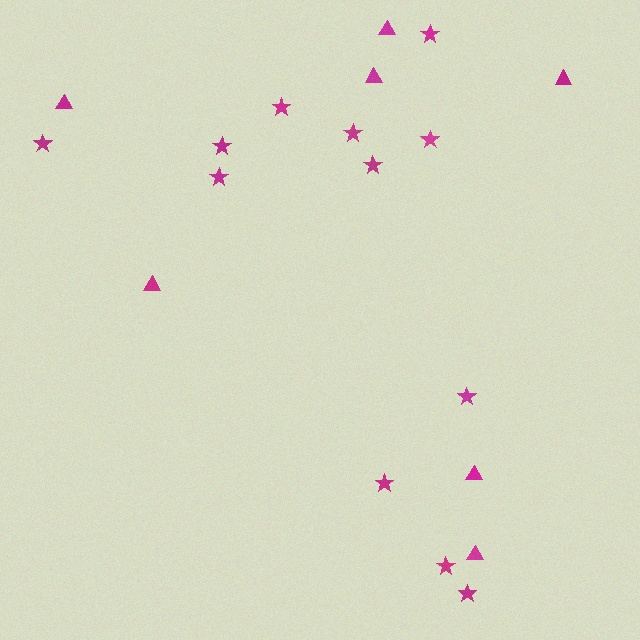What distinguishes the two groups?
There are 2 groups: one group of triangles (7) and one group of stars (12).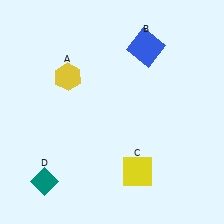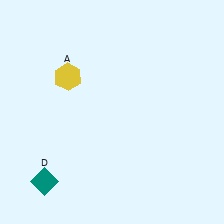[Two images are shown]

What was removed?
The blue square (B), the yellow square (C) were removed in Image 2.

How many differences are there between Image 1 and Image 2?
There are 2 differences between the two images.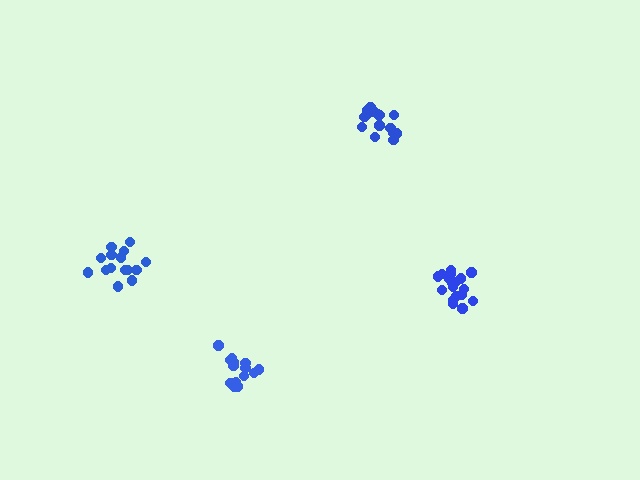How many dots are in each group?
Group 1: 15 dots, Group 2: 20 dots, Group 3: 16 dots, Group 4: 14 dots (65 total).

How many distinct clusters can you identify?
There are 4 distinct clusters.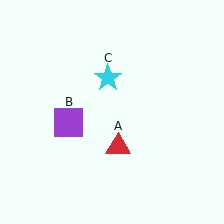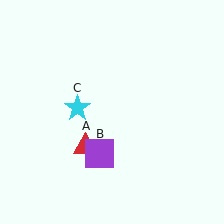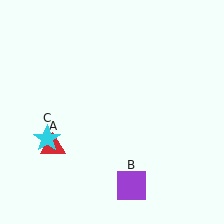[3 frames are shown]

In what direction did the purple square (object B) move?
The purple square (object B) moved down and to the right.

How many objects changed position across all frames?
3 objects changed position: red triangle (object A), purple square (object B), cyan star (object C).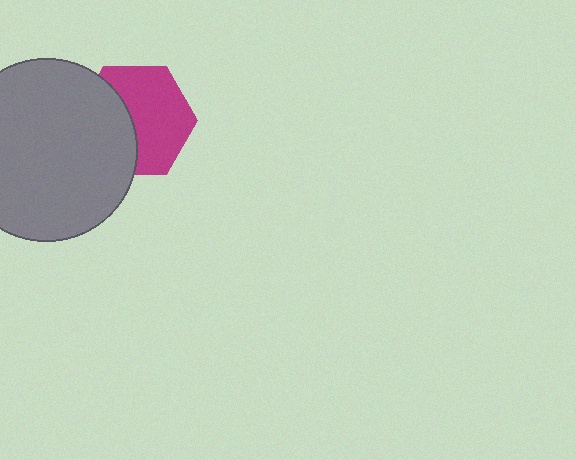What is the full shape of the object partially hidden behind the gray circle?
The partially hidden object is a magenta hexagon.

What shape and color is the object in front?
The object in front is a gray circle.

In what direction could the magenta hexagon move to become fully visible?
The magenta hexagon could move right. That would shift it out from behind the gray circle entirely.